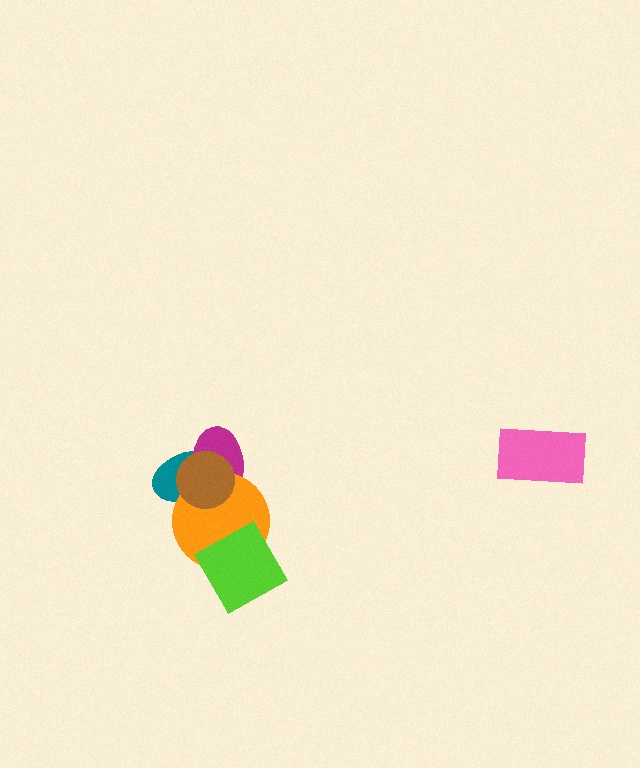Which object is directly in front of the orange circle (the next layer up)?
The brown circle is directly in front of the orange circle.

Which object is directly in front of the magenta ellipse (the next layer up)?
The orange circle is directly in front of the magenta ellipse.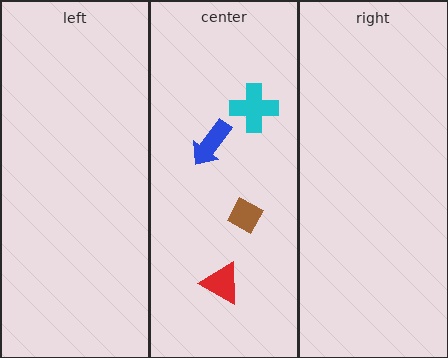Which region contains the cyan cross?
The center region.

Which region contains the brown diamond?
The center region.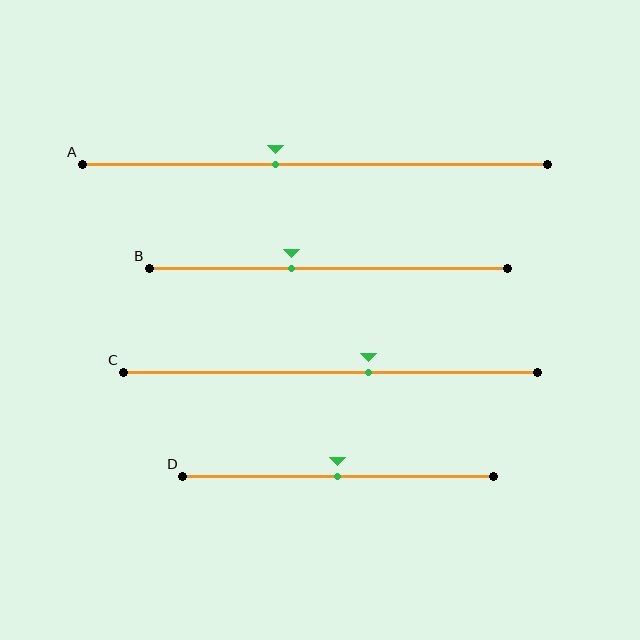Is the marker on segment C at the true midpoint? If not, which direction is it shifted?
No, the marker on segment C is shifted to the right by about 9% of the segment length.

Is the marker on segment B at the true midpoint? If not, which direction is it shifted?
No, the marker on segment B is shifted to the left by about 10% of the segment length.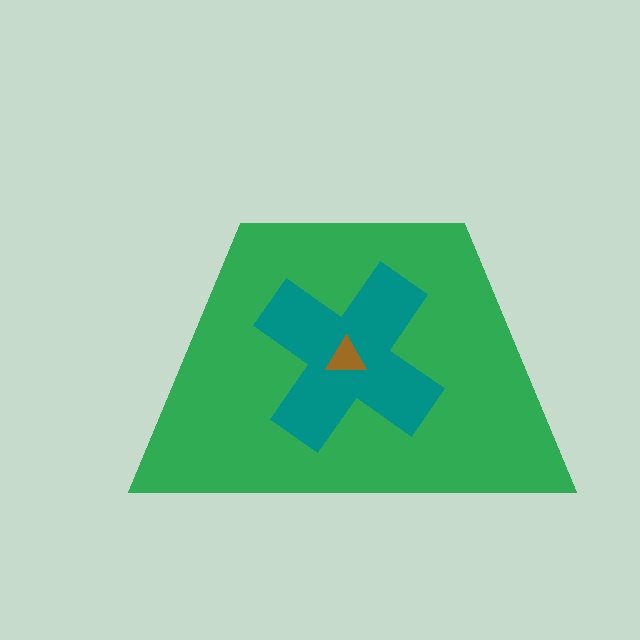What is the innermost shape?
The brown triangle.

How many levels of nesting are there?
3.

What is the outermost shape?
The green trapezoid.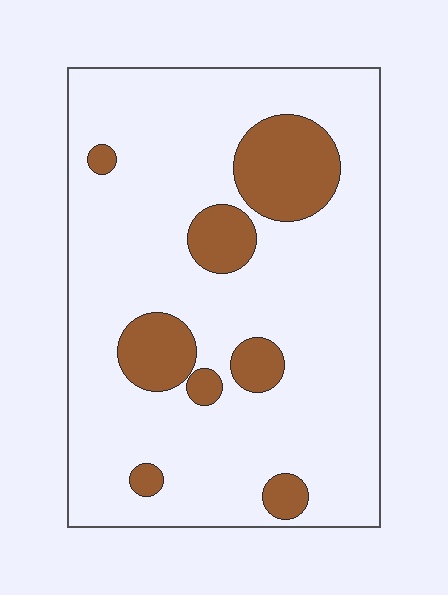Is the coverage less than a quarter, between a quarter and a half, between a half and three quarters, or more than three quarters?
Less than a quarter.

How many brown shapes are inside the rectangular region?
8.